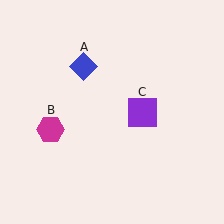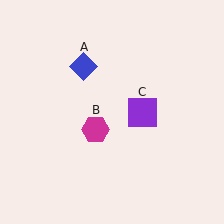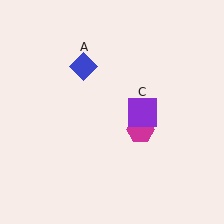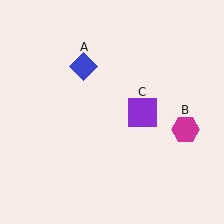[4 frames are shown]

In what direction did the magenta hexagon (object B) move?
The magenta hexagon (object B) moved right.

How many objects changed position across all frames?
1 object changed position: magenta hexagon (object B).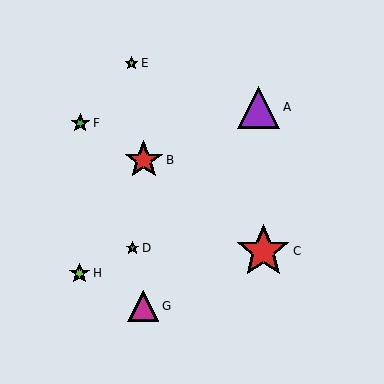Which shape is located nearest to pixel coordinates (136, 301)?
The magenta triangle (labeled G) at (143, 306) is nearest to that location.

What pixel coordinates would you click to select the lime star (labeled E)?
Click at (132, 63) to select the lime star E.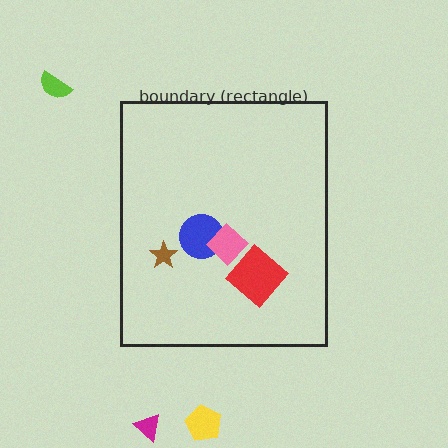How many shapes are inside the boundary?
4 inside, 3 outside.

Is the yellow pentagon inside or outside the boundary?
Outside.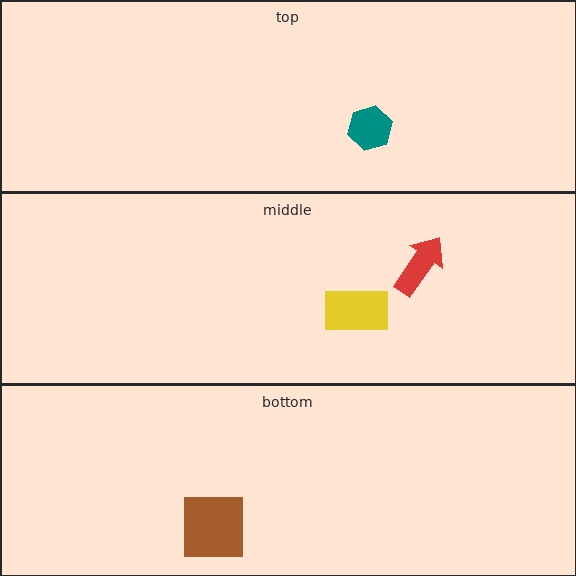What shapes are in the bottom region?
The brown square.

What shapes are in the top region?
The teal hexagon.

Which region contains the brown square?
The bottom region.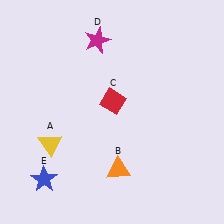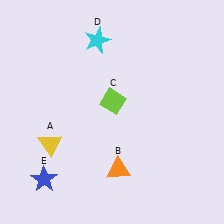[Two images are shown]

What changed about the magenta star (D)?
In Image 1, D is magenta. In Image 2, it changed to cyan.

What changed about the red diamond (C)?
In Image 1, C is red. In Image 2, it changed to lime.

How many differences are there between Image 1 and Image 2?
There are 2 differences between the two images.